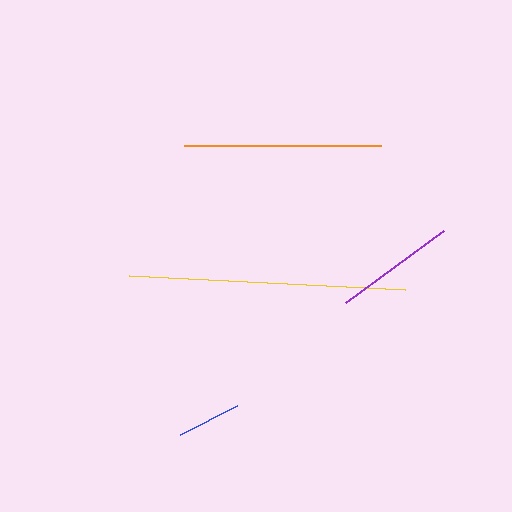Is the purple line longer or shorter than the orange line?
The orange line is longer than the purple line.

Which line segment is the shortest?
The blue line is the shortest at approximately 64 pixels.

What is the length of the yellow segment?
The yellow segment is approximately 276 pixels long.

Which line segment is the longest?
The yellow line is the longest at approximately 276 pixels.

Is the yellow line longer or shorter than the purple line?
The yellow line is longer than the purple line.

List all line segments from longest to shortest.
From longest to shortest: yellow, orange, purple, blue.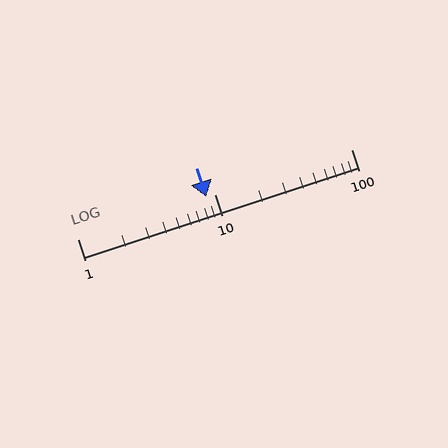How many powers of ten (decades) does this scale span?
The scale spans 2 decades, from 1 to 100.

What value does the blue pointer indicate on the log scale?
The pointer indicates approximately 8.7.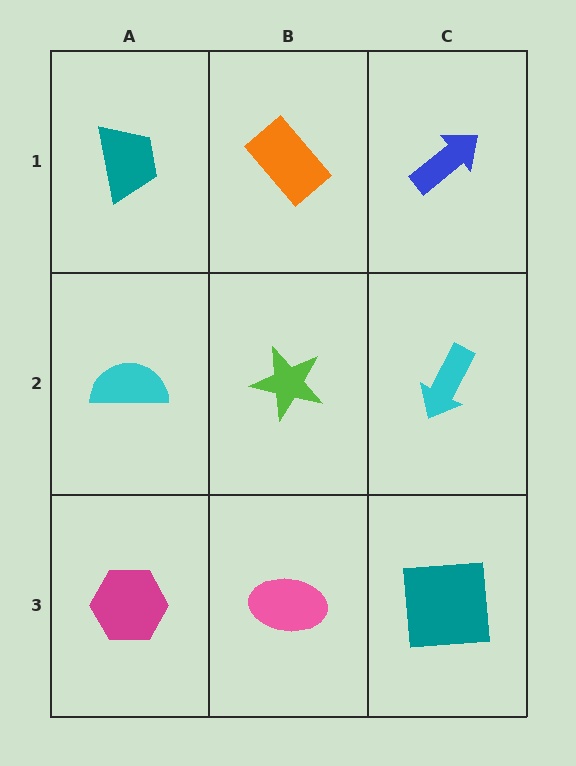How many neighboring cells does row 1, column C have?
2.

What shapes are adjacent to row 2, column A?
A teal trapezoid (row 1, column A), a magenta hexagon (row 3, column A), a lime star (row 2, column B).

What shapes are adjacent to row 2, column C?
A blue arrow (row 1, column C), a teal square (row 3, column C), a lime star (row 2, column B).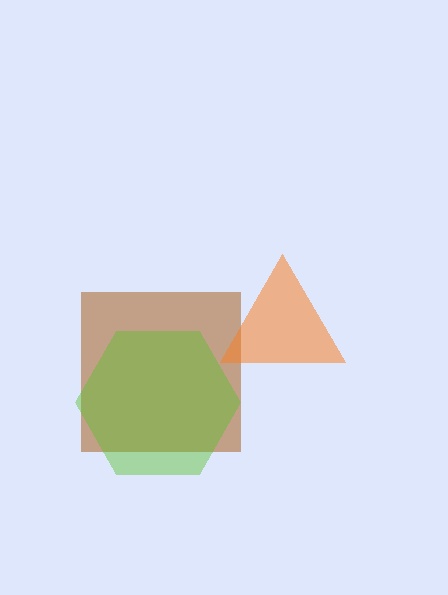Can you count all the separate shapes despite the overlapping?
Yes, there are 3 separate shapes.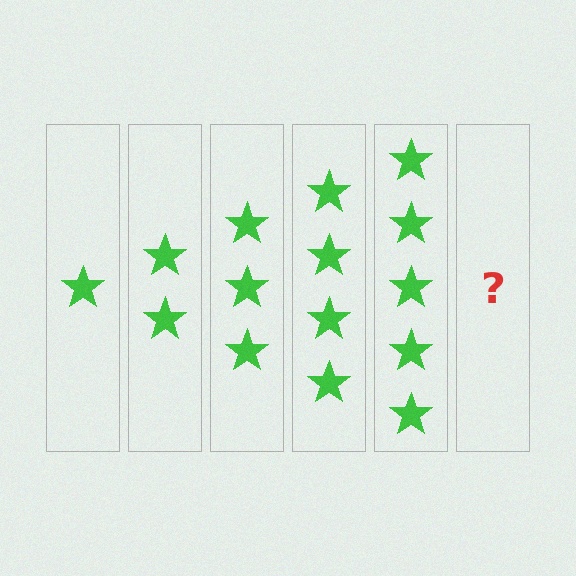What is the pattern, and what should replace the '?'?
The pattern is that each step adds one more star. The '?' should be 6 stars.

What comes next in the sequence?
The next element should be 6 stars.